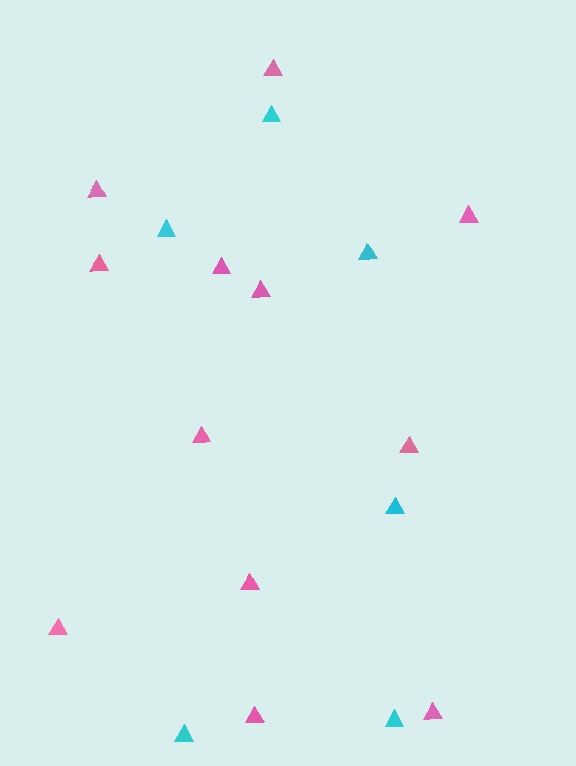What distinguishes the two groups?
There are 2 groups: one group of pink triangles (12) and one group of cyan triangles (6).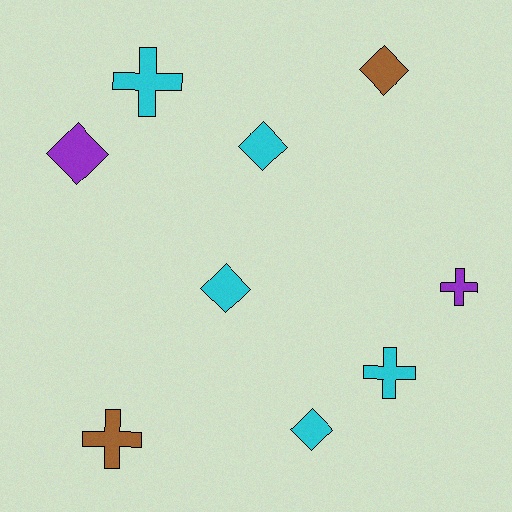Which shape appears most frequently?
Diamond, with 5 objects.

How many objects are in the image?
There are 9 objects.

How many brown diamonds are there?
There is 1 brown diamond.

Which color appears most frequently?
Cyan, with 5 objects.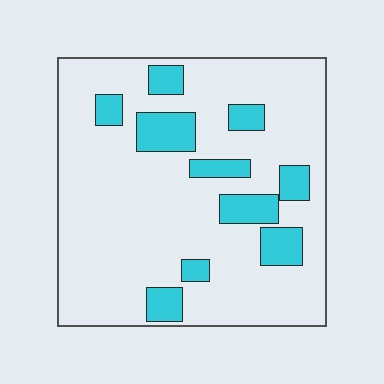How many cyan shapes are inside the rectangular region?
10.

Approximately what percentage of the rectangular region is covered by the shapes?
Approximately 20%.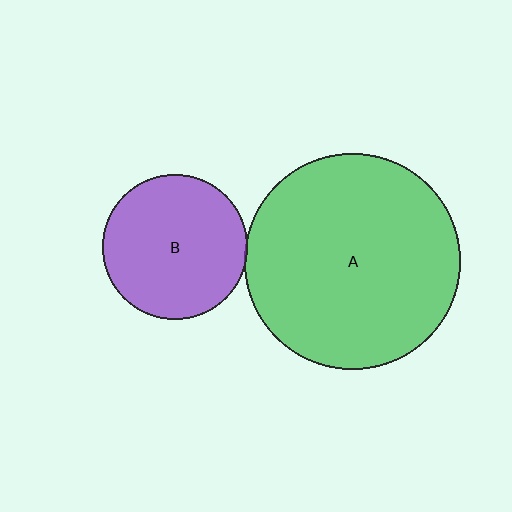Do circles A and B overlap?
Yes.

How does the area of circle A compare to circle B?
Approximately 2.2 times.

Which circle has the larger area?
Circle A (green).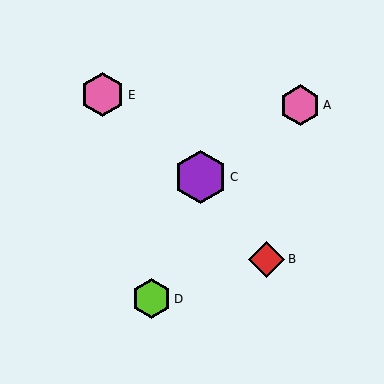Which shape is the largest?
The purple hexagon (labeled C) is the largest.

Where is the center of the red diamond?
The center of the red diamond is at (267, 259).